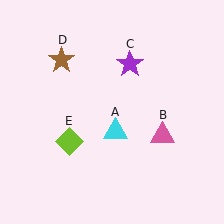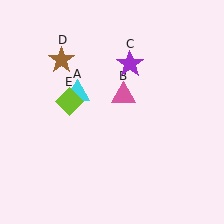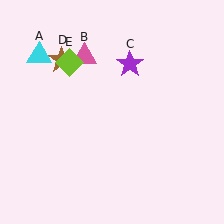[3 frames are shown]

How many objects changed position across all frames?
3 objects changed position: cyan triangle (object A), pink triangle (object B), lime diamond (object E).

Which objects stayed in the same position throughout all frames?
Purple star (object C) and brown star (object D) remained stationary.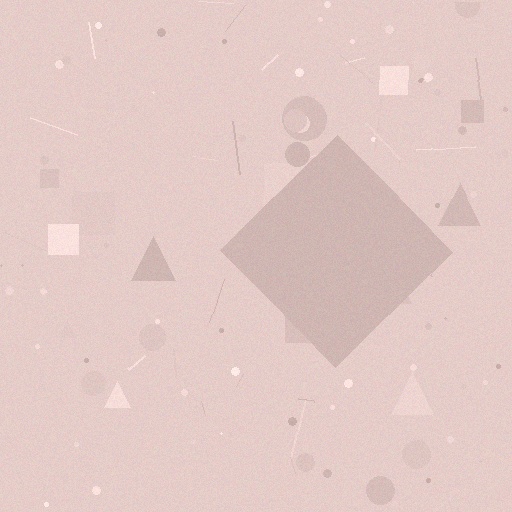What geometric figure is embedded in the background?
A diamond is embedded in the background.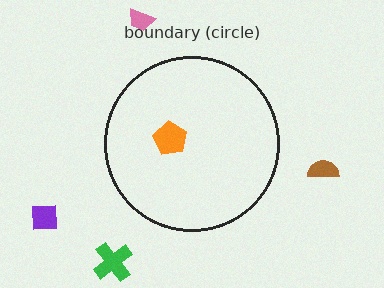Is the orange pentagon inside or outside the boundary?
Inside.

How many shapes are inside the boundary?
1 inside, 4 outside.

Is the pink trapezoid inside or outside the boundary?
Outside.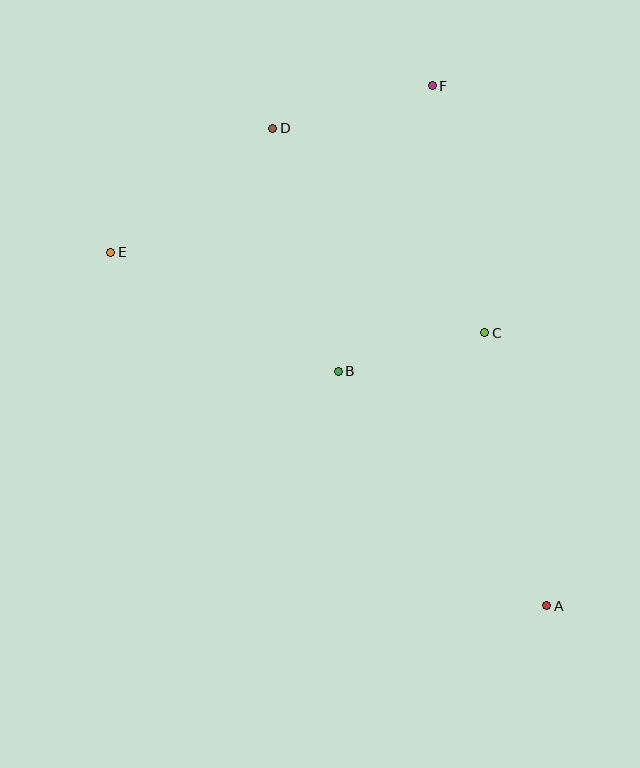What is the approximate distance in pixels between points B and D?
The distance between B and D is approximately 251 pixels.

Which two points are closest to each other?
Points B and C are closest to each other.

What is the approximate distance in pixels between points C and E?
The distance between C and E is approximately 383 pixels.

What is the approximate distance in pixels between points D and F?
The distance between D and F is approximately 165 pixels.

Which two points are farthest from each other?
Points A and E are farthest from each other.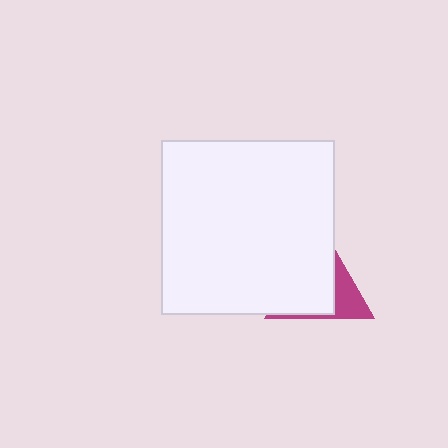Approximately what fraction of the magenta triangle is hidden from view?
Roughly 69% of the magenta triangle is hidden behind the white square.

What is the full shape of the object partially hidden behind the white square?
The partially hidden object is a magenta triangle.